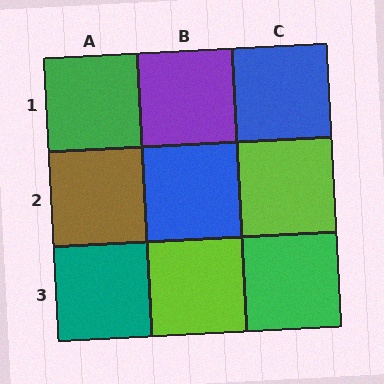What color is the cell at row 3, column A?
Teal.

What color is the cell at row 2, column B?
Blue.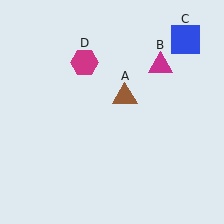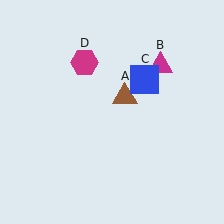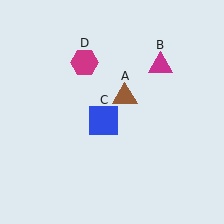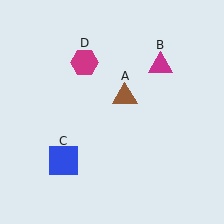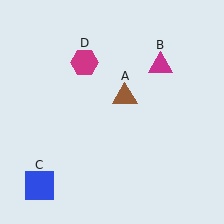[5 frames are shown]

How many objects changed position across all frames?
1 object changed position: blue square (object C).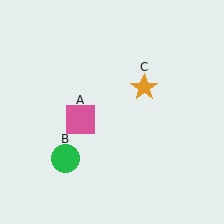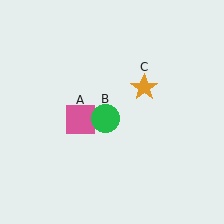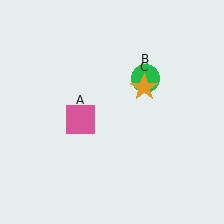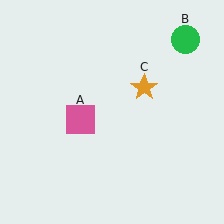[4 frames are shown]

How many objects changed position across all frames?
1 object changed position: green circle (object B).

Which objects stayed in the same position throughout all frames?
Pink square (object A) and orange star (object C) remained stationary.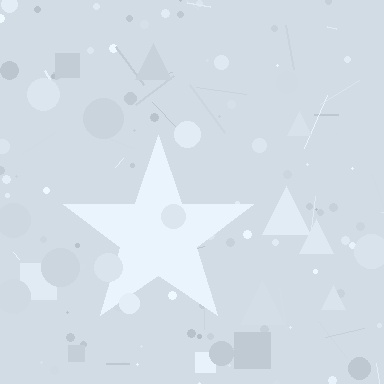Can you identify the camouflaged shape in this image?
The camouflaged shape is a star.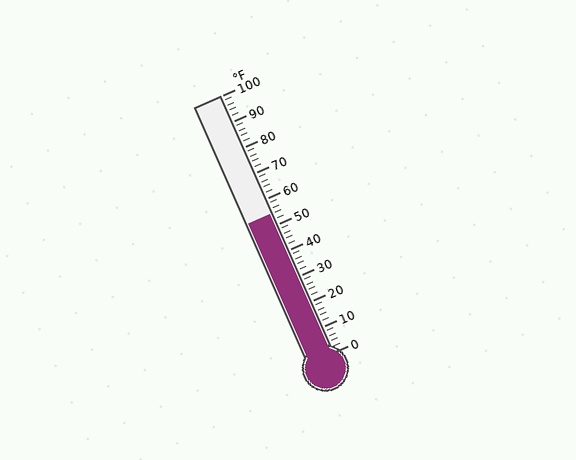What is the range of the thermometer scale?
The thermometer scale ranges from 0°F to 100°F.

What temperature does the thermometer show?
The thermometer shows approximately 54°F.